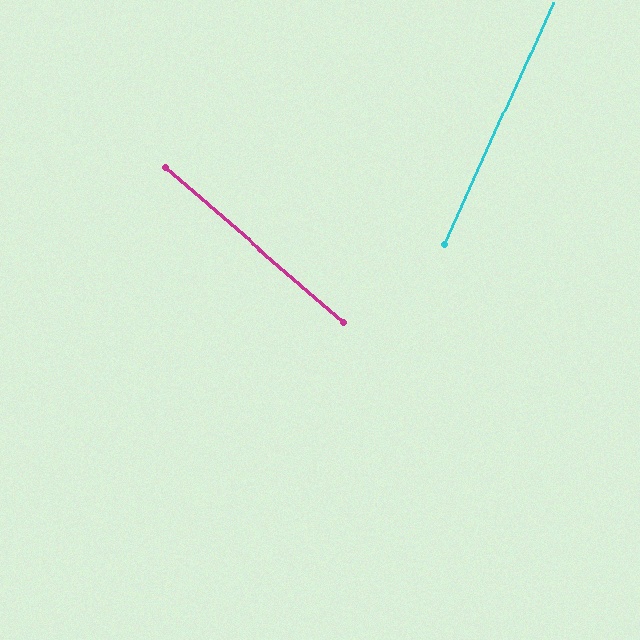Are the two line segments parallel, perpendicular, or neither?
Neither parallel nor perpendicular — they differ by about 73°.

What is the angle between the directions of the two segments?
Approximately 73 degrees.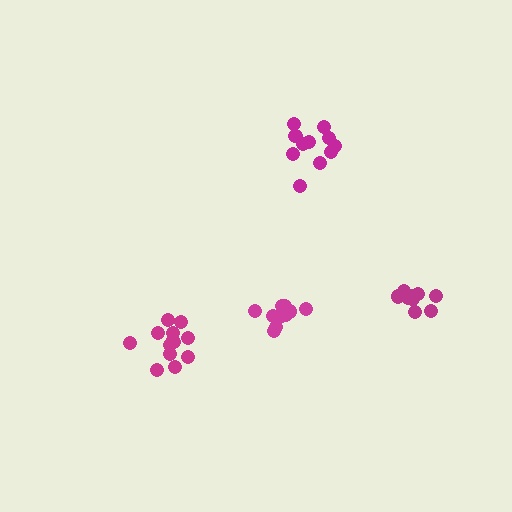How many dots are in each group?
Group 1: 11 dots, Group 2: 13 dots, Group 3: 10 dots, Group 4: 9 dots (43 total).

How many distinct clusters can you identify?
There are 4 distinct clusters.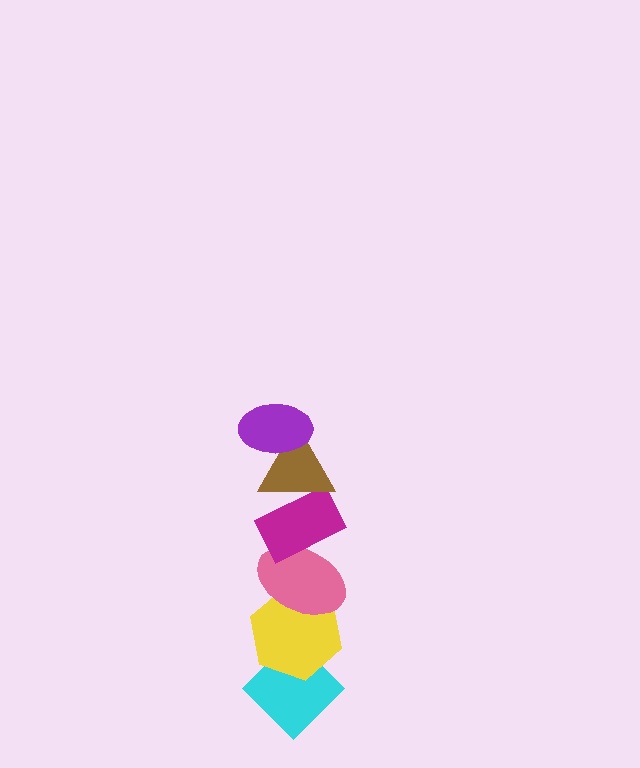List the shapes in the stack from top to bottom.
From top to bottom: the purple ellipse, the brown triangle, the magenta rectangle, the pink ellipse, the yellow hexagon, the cyan diamond.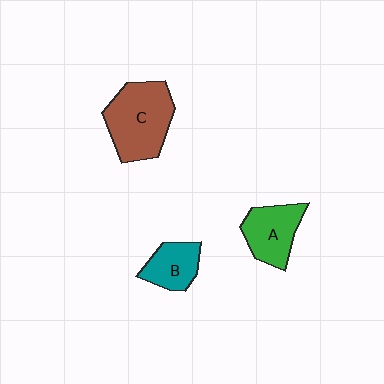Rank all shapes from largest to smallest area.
From largest to smallest: C (brown), A (green), B (teal).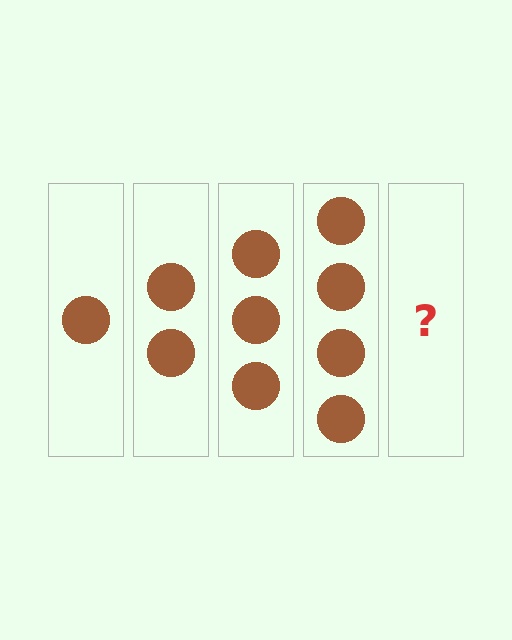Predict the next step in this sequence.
The next step is 5 circles.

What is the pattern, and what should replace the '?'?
The pattern is that each step adds one more circle. The '?' should be 5 circles.